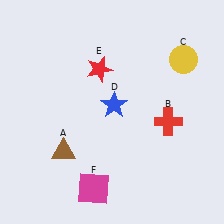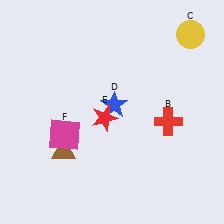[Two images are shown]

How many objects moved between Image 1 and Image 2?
3 objects moved between the two images.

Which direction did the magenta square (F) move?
The magenta square (F) moved up.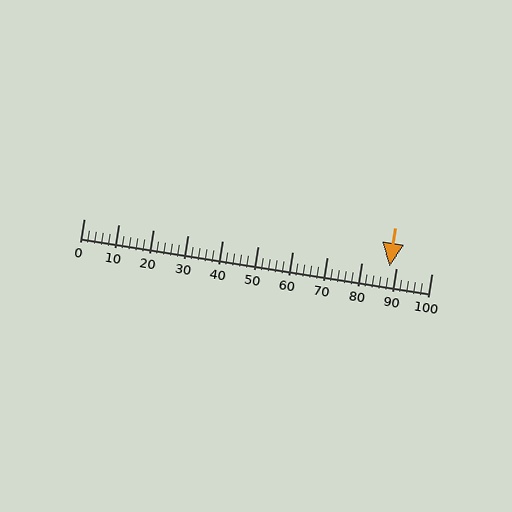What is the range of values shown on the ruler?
The ruler shows values from 0 to 100.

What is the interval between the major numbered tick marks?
The major tick marks are spaced 10 units apart.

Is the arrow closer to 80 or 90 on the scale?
The arrow is closer to 90.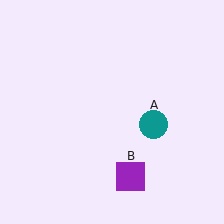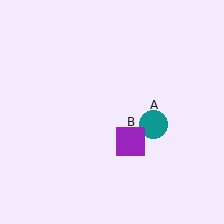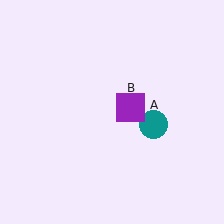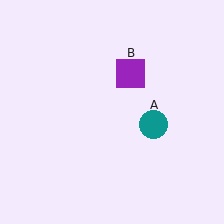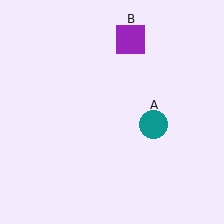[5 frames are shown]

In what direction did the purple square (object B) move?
The purple square (object B) moved up.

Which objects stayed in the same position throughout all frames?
Teal circle (object A) remained stationary.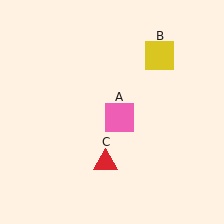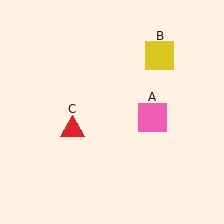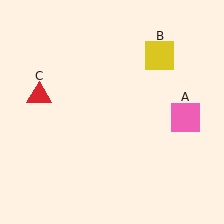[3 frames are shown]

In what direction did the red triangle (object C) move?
The red triangle (object C) moved up and to the left.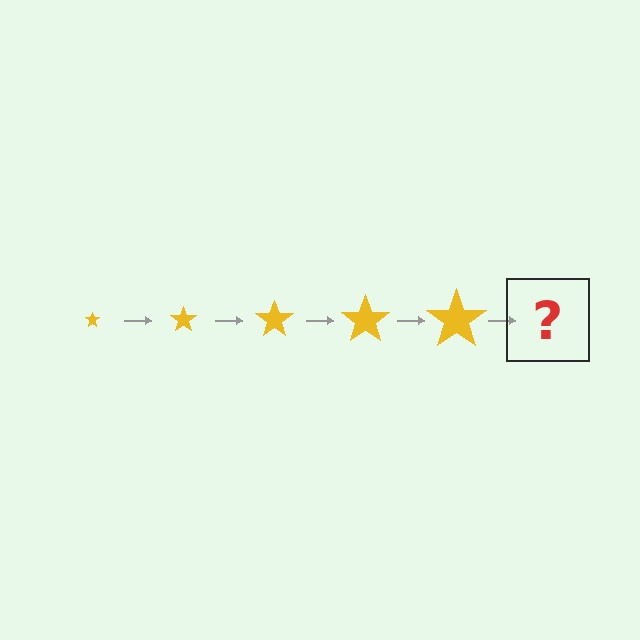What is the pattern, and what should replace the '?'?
The pattern is that the star gets progressively larger each step. The '?' should be a yellow star, larger than the previous one.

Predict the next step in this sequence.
The next step is a yellow star, larger than the previous one.